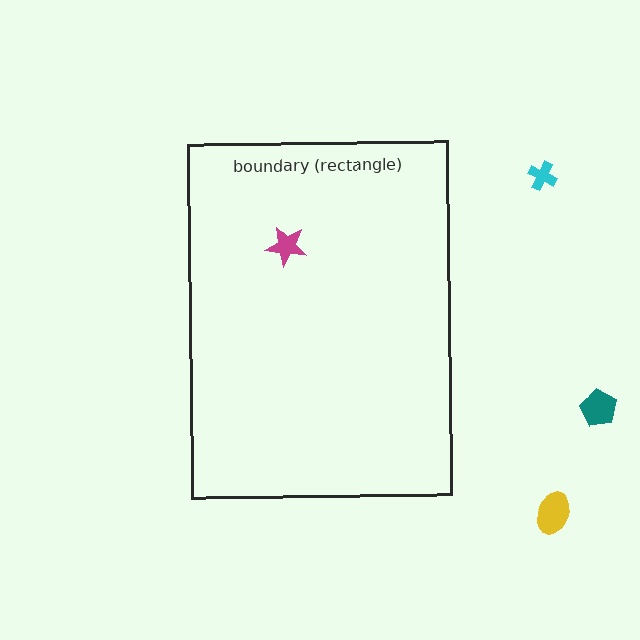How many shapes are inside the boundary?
1 inside, 3 outside.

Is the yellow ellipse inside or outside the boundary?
Outside.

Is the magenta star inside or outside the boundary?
Inside.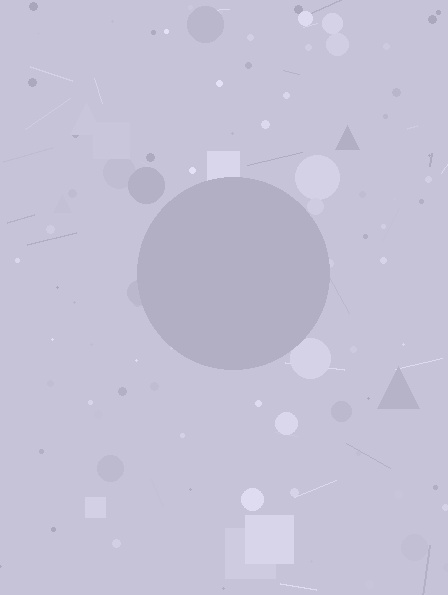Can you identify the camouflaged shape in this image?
The camouflaged shape is a circle.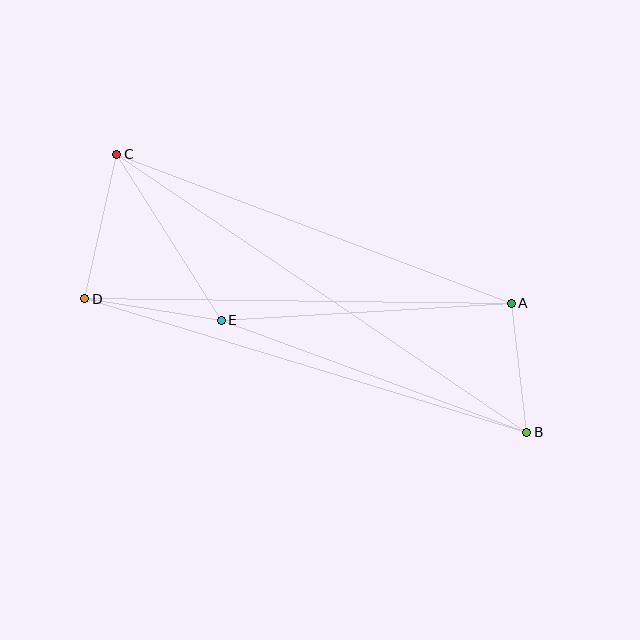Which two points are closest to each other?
Points A and B are closest to each other.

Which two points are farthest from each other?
Points B and C are farthest from each other.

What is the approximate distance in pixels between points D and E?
The distance between D and E is approximately 138 pixels.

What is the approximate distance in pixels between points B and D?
The distance between B and D is approximately 462 pixels.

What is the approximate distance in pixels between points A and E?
The distance between A and E is approximately 290 pixels.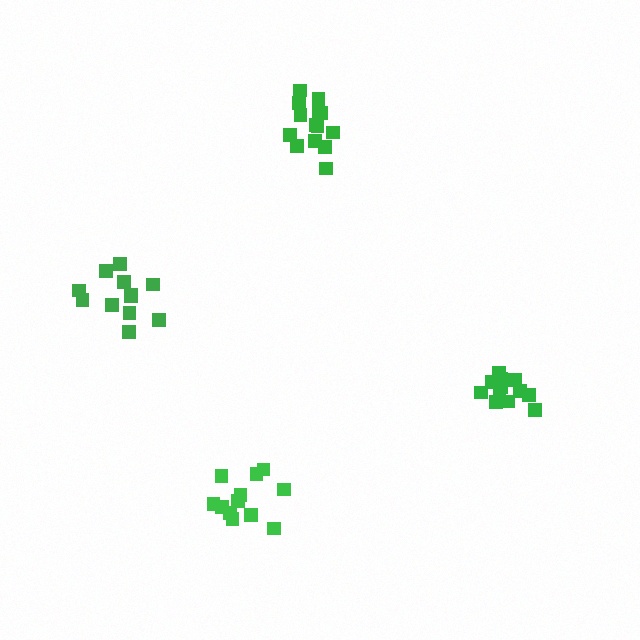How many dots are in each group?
Group 1: 15 dots, Group 2: 12 dots, Group 3: 12 dots, Group 4: 12 dots (51 total).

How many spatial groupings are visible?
There are 4 spatial groupings.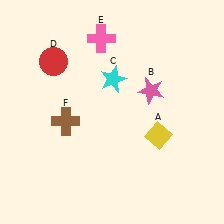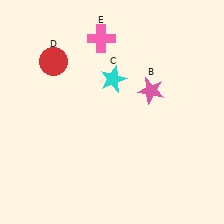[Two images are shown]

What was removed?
The brown cross (F), the yellow diamond (A) were removed in Image 2.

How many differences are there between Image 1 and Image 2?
There are 2 differences between the two images.